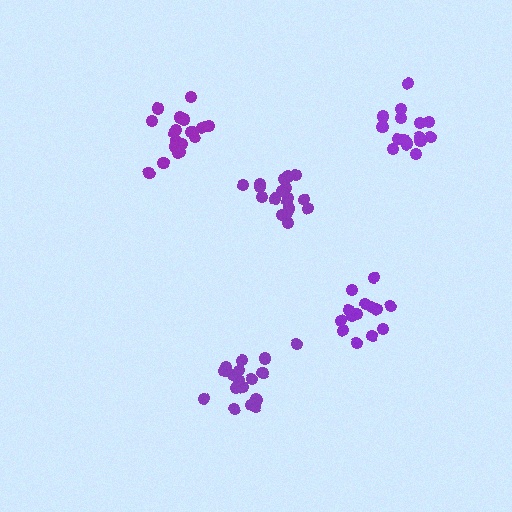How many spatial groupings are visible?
There are 5 spatial groupings.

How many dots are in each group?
Group 1: 14 dots, Group 2: 18 dots, Group 3: 19 dots, Group 4: 18 dots, Group 5: 15 dots (84 total).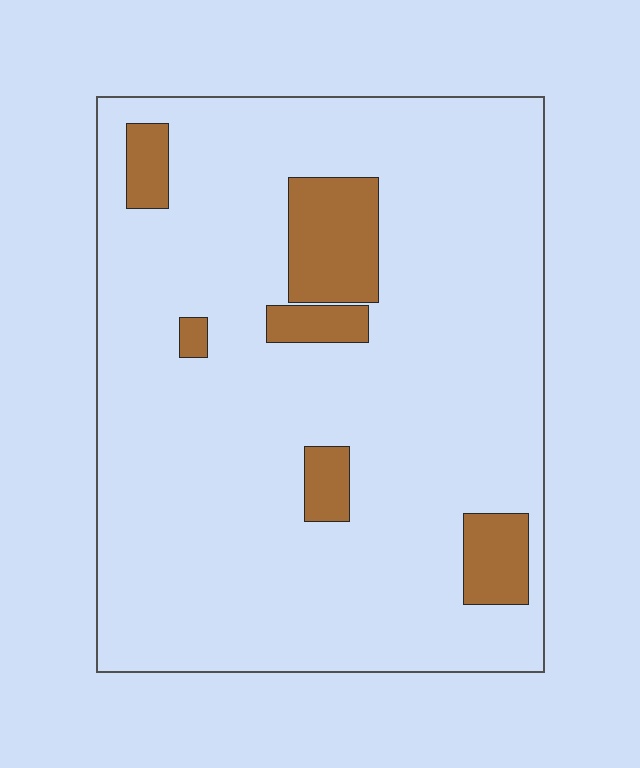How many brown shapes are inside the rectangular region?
6.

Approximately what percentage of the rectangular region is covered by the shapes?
Approximately 10%.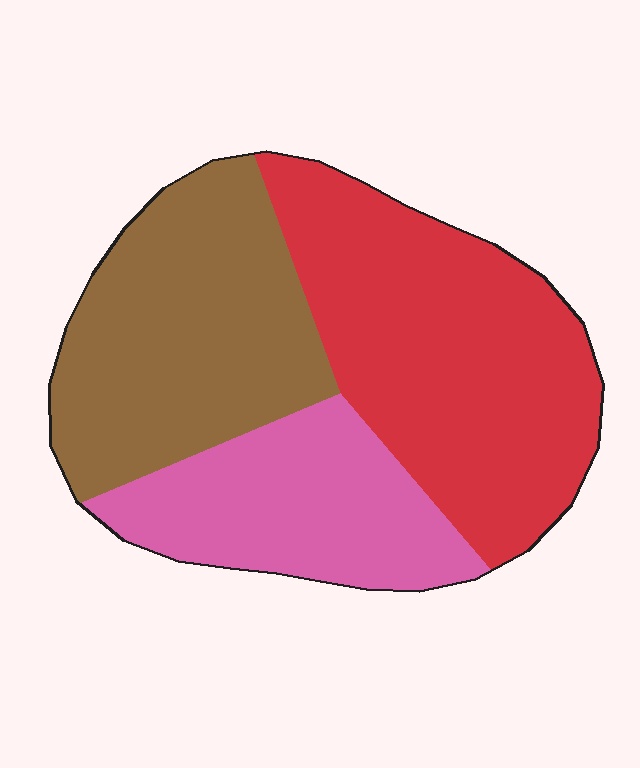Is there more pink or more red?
Red.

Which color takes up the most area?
Red, at roughly 40%.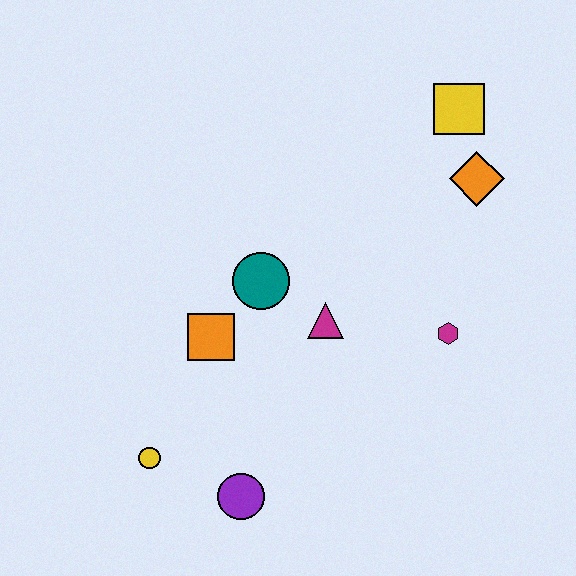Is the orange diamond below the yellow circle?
No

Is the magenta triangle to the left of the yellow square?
Yes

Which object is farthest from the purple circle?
The yellow square is farthest from the purple circle.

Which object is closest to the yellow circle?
The purple circle is closest to the yellow circle.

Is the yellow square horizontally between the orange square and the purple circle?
No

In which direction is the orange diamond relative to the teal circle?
The orange diamond is to the right of the teal circle.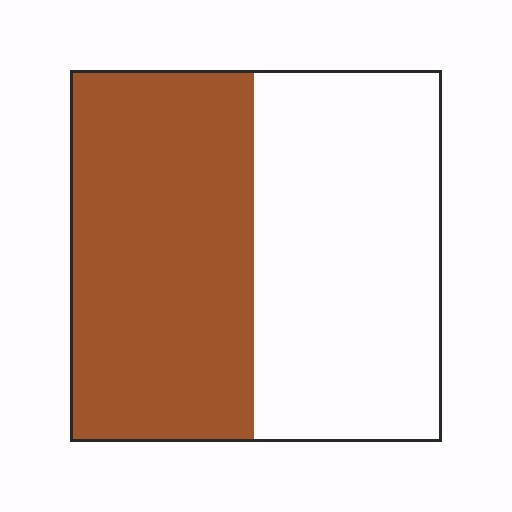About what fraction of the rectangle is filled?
About one half (1/2).